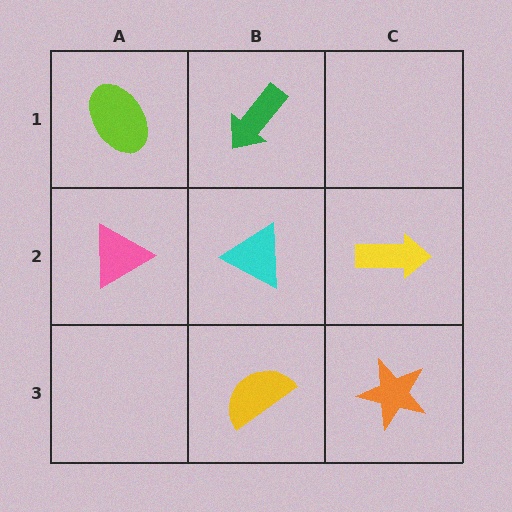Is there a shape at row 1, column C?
No, that cell is empty.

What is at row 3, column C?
An orange star.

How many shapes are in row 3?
2 shapes.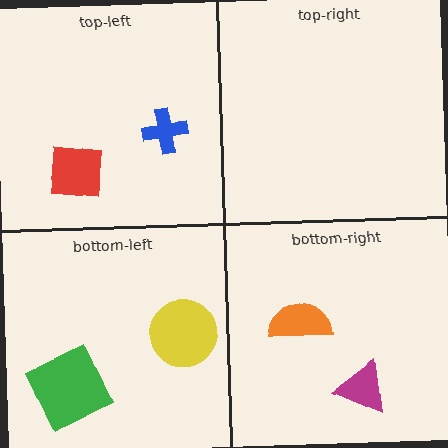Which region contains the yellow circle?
The bottom-left region.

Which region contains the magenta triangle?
The bottom-right region.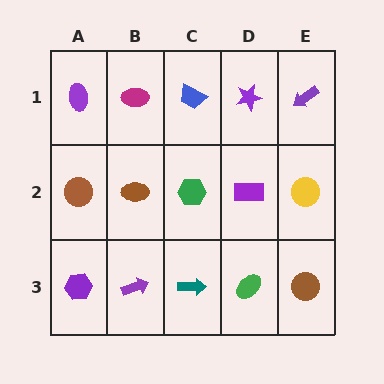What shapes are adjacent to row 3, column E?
A yellow circle (row 2, column E), a green ellipse (row 3, column D).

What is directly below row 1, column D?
A purple rectangle.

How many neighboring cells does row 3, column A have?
2.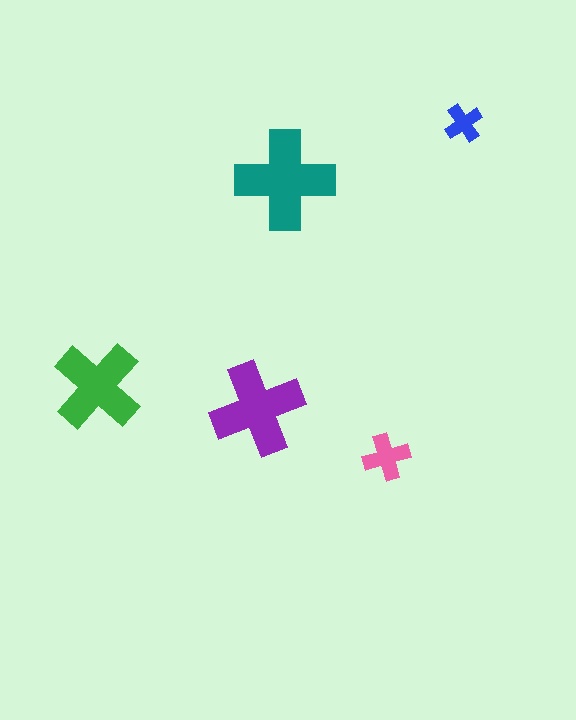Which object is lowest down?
The pink cross is bottommost.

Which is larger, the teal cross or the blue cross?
The teal one.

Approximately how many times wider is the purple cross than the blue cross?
About 2.5 times wider.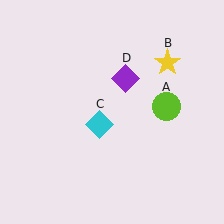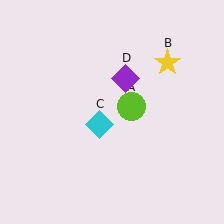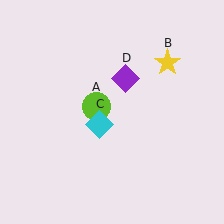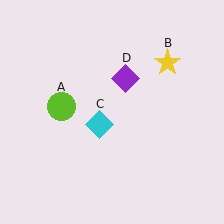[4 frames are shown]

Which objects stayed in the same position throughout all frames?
Yellow star (object B) and cyan diamond (object C) and purple diamond (object D) remained stationary.